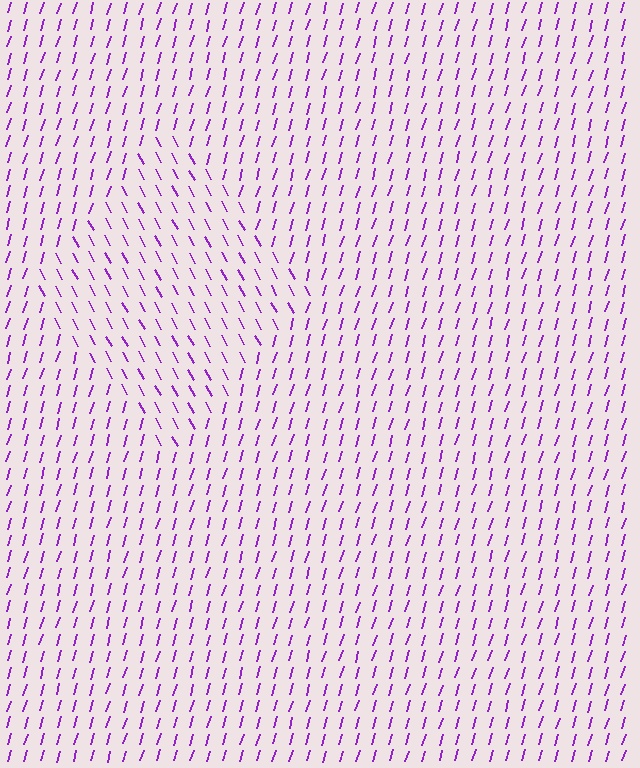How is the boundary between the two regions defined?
The boundary is defined purely by a change in line orientation (approximately 45 degrees difference). All lines are the same color and thickness.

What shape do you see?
I see a diamond.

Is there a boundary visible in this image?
Yes, there is a texture boundary formed by a change in line orientation.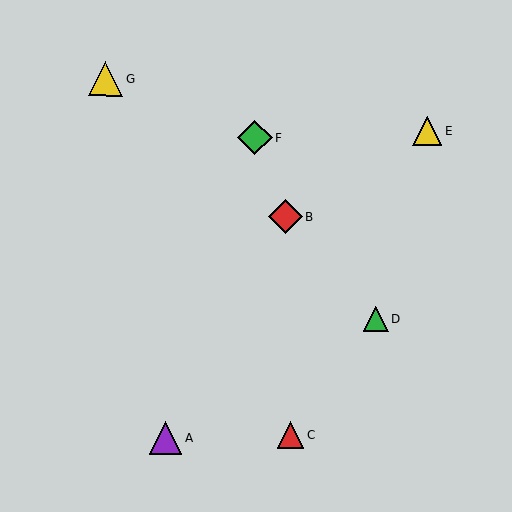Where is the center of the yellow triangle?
The center of the yellow triangle is at (427, 130).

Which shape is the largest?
The green diamond (labeled F) is the largest.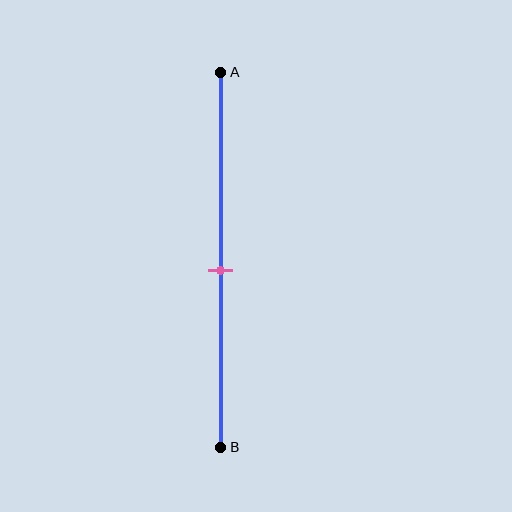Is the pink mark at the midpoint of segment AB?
Yes, the mark is approximately at the midpoint.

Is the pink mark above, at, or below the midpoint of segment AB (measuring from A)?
The pink mark is approximately at the midpoint of segment AB.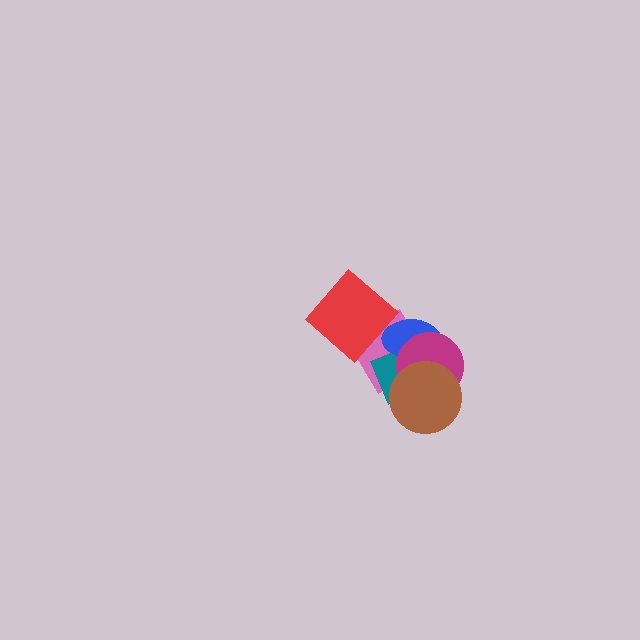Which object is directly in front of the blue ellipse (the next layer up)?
The red diamond is directly in front of the blue ellipse.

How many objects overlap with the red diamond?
2 objects overlap with the red diamond.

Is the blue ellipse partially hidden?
Yes, it is partially covered by another shape.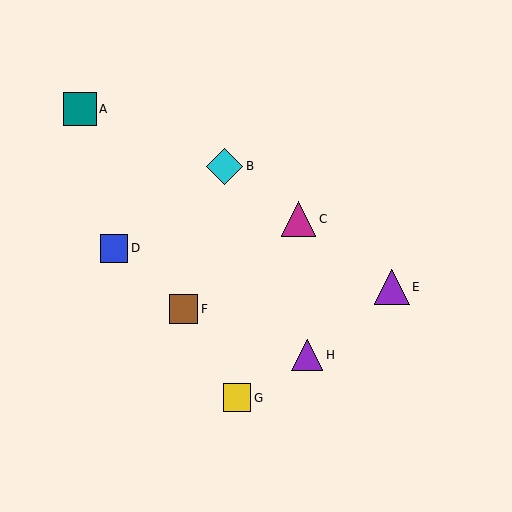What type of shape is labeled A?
Shape A is a teal square.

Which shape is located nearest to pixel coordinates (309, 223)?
The magenta triangle (labeled C) at (299, 219) is nearest to that location.